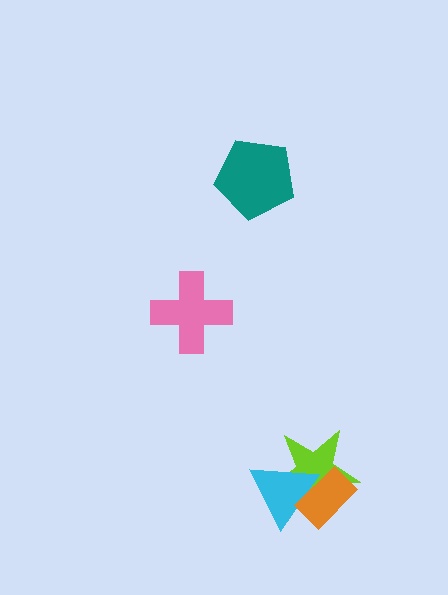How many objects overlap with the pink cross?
0 objects overlap with the pink cross.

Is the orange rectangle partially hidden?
No, no other shape covers it.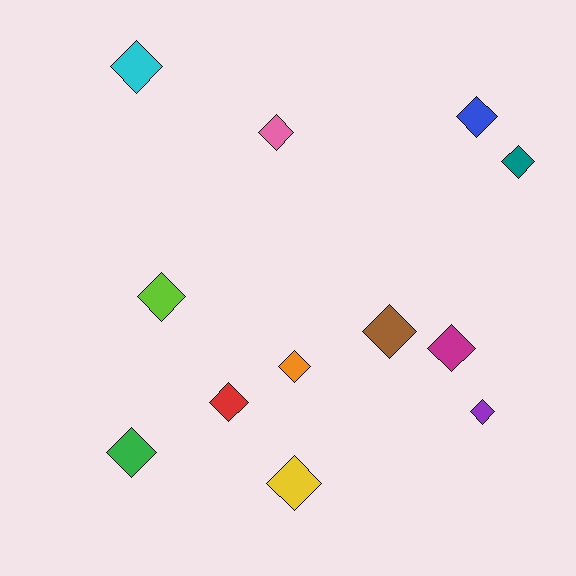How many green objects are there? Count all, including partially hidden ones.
There is 1 green object.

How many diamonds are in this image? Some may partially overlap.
There are 12 diamonds.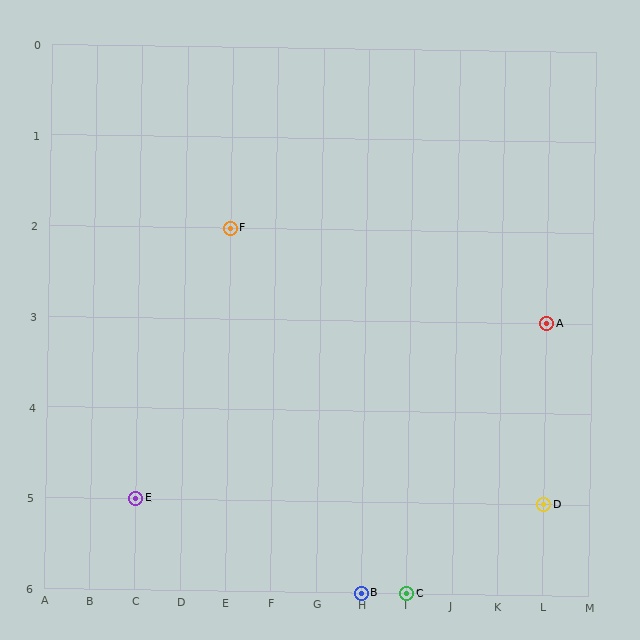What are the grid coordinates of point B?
Point B is at grid coordinates (H, 6).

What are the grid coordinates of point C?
Point C is at grid coordinates (I, 6).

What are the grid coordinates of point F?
Point F is at grid coordinates (E, 2).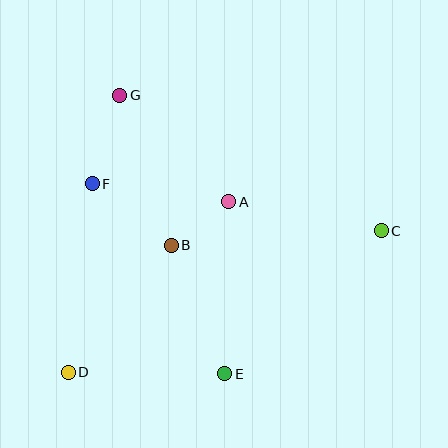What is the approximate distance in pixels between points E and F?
The distance between E and F is approximately 232 pixels.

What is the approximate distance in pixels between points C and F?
The distance between C and F is approximately 293 pixels.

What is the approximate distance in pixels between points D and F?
The distance between D and F is approximately 190 pixels.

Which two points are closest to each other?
Points A and B are closest to each other.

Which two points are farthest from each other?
Points C and D are farthest from each other.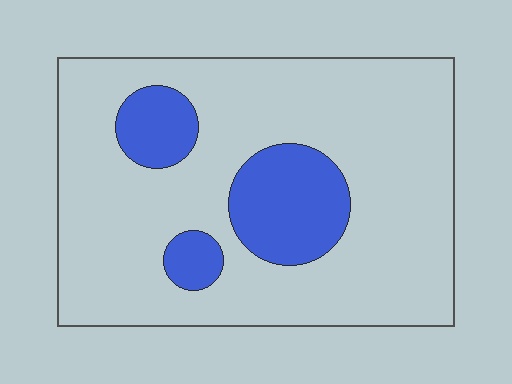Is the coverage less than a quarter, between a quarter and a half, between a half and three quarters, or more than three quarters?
Less than a quarter.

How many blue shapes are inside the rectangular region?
3.